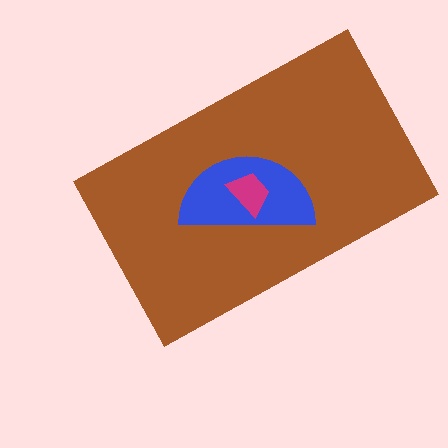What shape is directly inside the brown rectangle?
The blue semicircle.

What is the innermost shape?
The magenta trapezoid.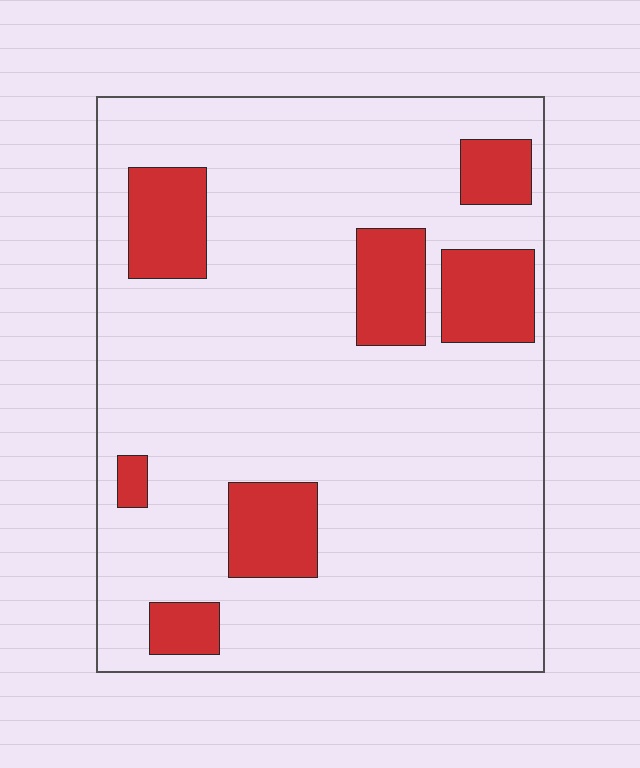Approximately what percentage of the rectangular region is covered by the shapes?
Approximately 15%.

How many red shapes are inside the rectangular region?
7.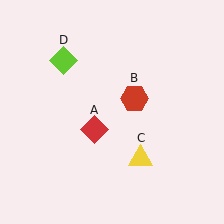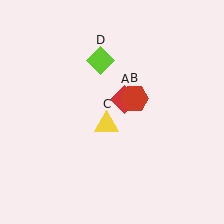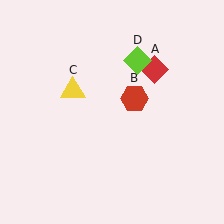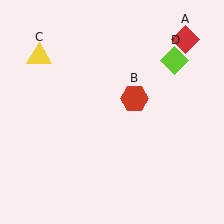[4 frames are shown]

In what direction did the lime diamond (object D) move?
The lime diamond (object D) moved right.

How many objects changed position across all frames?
3 objects changed position: red diamond (object A), yellow triangle (object C), lime diamond (object D).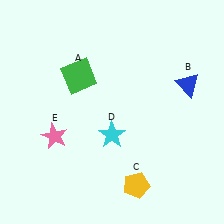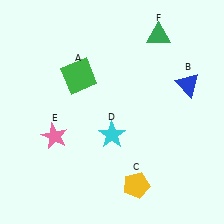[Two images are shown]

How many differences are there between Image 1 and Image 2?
There is 1 difference between the two images.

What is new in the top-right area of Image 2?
A green triangle (F) was added in the top-right area of Image 2.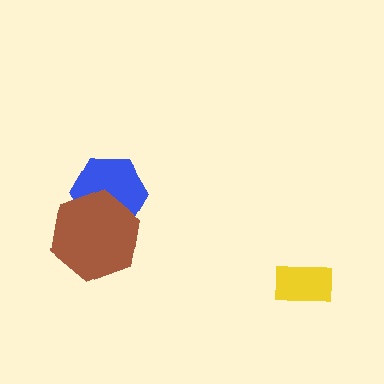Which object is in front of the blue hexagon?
The brown hexagon is in front of the blue hexagon.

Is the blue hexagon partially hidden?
Yes, it is partially covered by another shape.